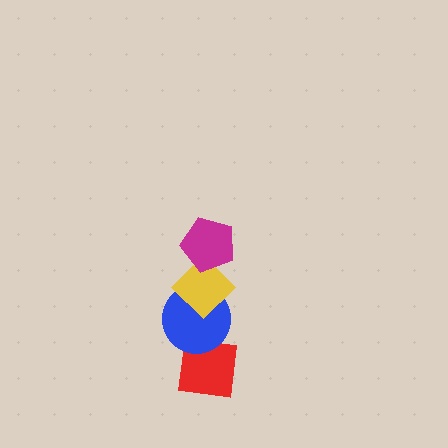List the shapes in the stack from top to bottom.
From top to bottom: the magenta pentagon, the yellow diamond, the blue circle, the red square.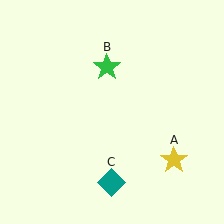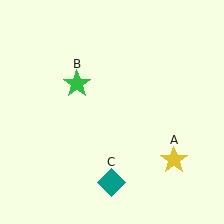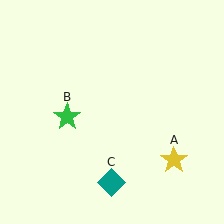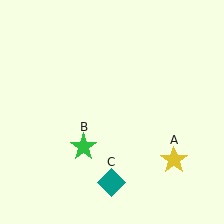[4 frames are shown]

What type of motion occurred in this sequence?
The green star (object B) rotated counterclockwise around the center of the scene.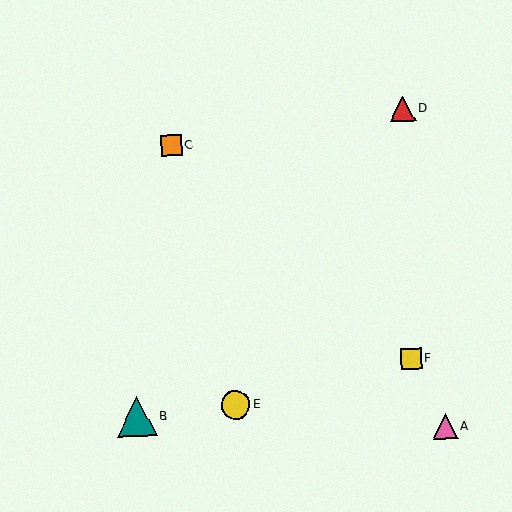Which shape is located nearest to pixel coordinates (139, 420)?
The teal triangle (labeled B) at (137, 417) is nearest to that location.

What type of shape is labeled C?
Shape C is an orange square.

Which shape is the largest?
The teal triangle (labeled B) is the largest.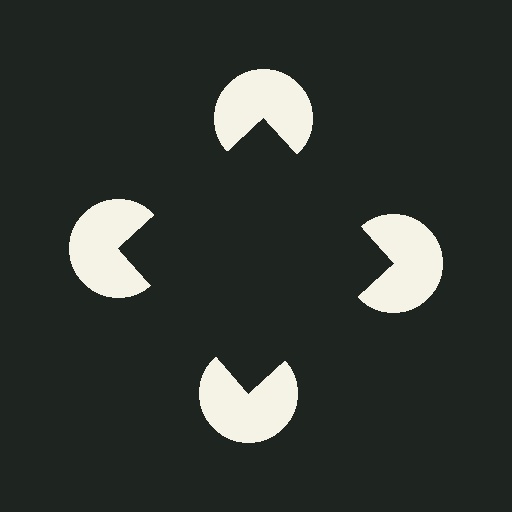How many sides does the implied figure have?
4 sides.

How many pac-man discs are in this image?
There are 4 — one at each vertex of the illusory square.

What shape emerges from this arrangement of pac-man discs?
An illusory square — its edges are inferred from the aligned wedge cuts in the pac-man discs, not physically drawn.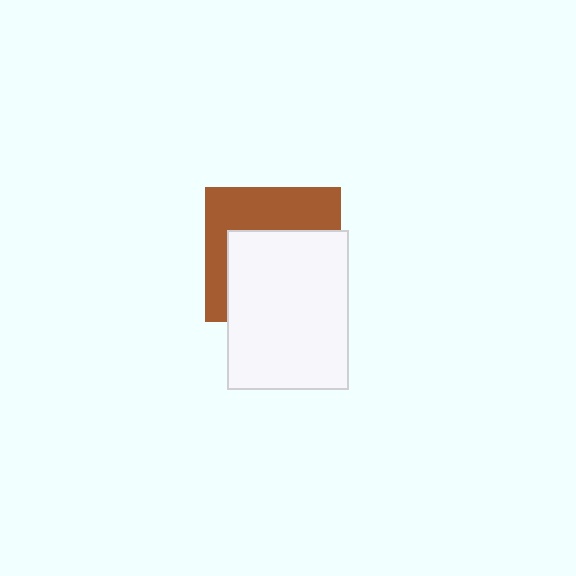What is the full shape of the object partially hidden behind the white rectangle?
The partially hidden object is a brown square.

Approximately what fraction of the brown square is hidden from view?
Roughly 58% of the brown square is hidden behind the white rectangle.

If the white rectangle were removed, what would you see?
You would see the complete brown square.